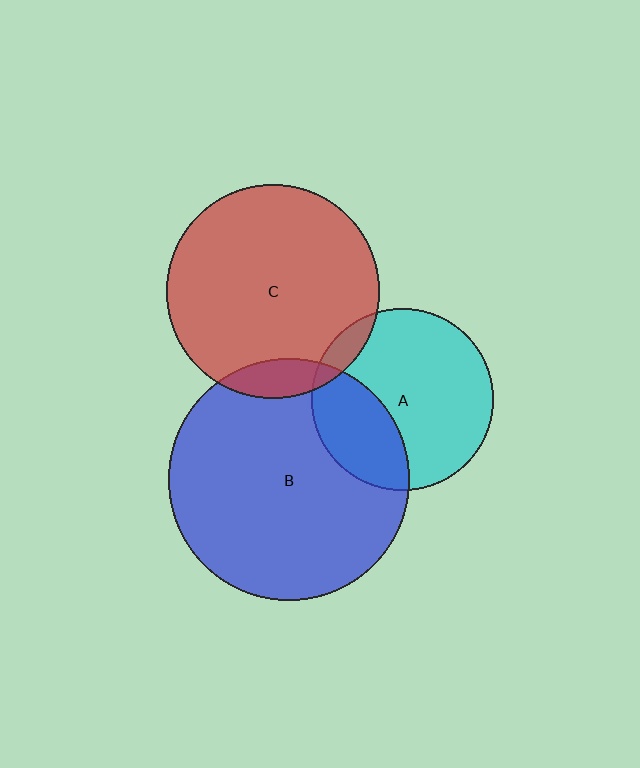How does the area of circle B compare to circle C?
Approximately 1.3 times.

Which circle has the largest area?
Circle B (blue).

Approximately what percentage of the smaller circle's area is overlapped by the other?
Approximately 10%.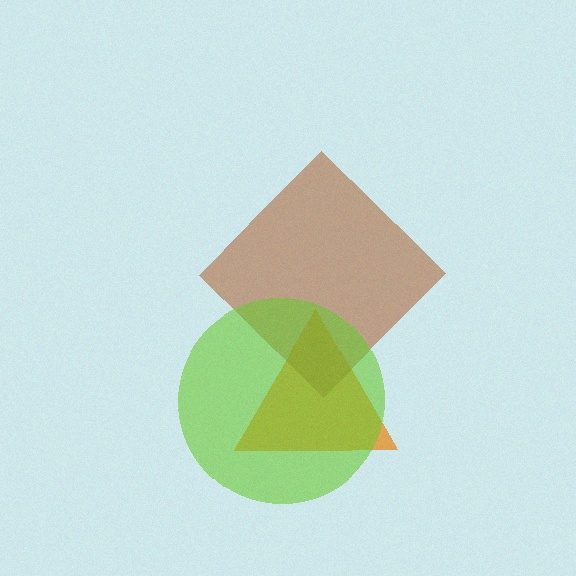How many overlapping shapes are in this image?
There are 3 overlapping shapes in the image.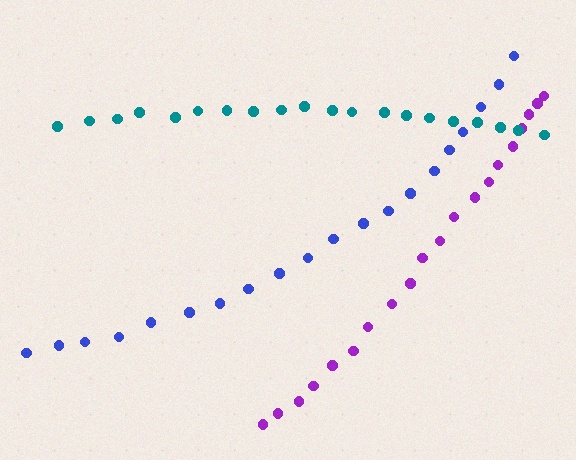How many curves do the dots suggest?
There are 3 distinct paths.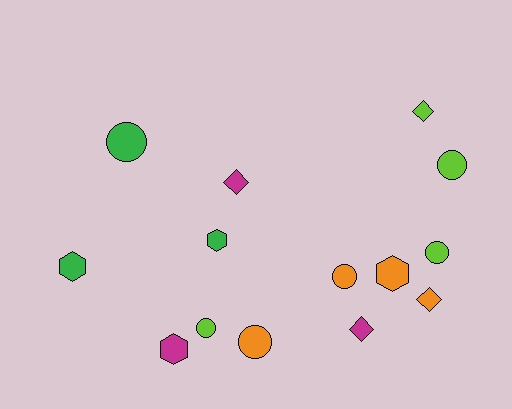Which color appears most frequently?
Lime, with 4 objects.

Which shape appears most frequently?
Circle, with 6 objects.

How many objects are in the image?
There are 14 objects.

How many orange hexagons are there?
There is 1 orange hexagon.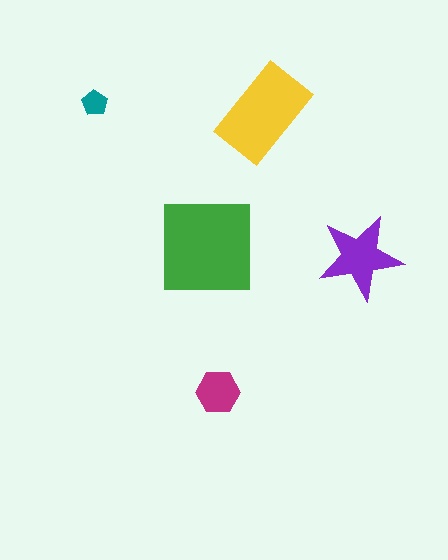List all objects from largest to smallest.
The green square, the yellow rectangle, the purple star, the magenta hexagon, the teal pentagon.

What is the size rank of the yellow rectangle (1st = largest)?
2nd.